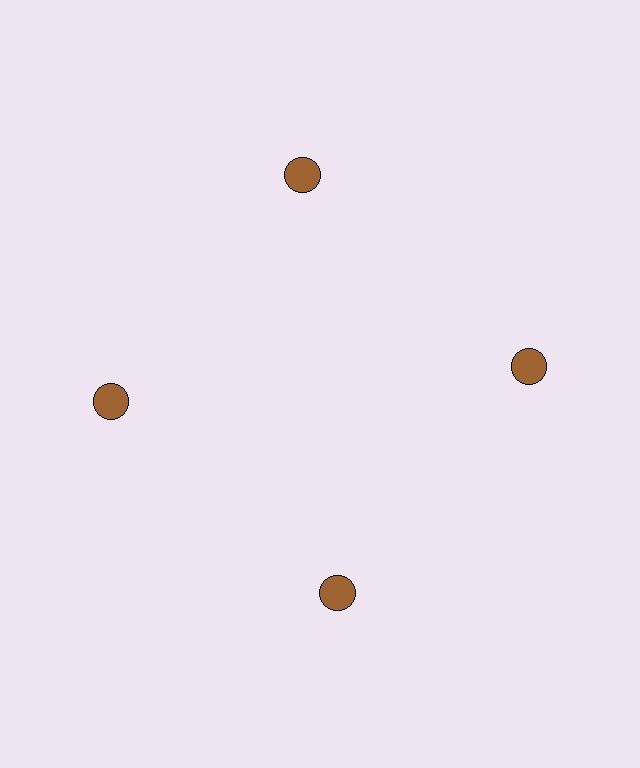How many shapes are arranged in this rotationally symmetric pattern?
There are 4 shapes, arranged in 4 groups of 1.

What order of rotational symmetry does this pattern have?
This pattern has 4-fold rotational symmetry.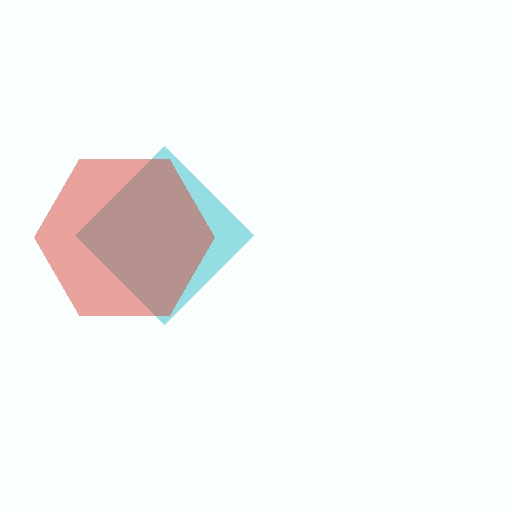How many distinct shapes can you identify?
There are 2 distinct shapes: a cyan diamond, a red hexagon.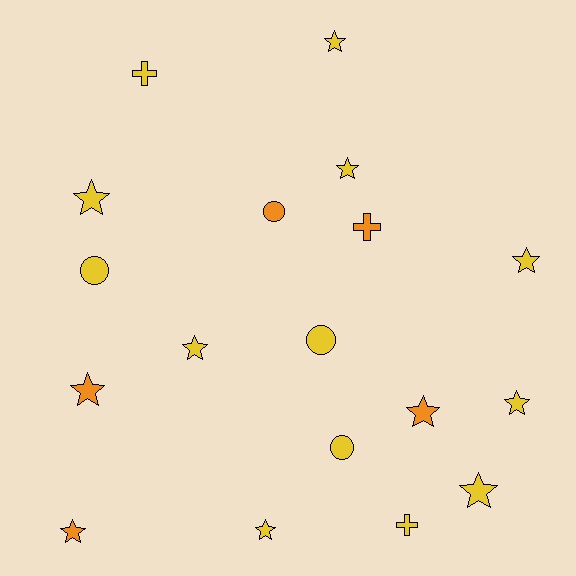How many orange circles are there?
There is 1 orange circle.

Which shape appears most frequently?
Star, with 11 objects.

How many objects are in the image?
There are 18 objects.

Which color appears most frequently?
Yellow, with 13 objects.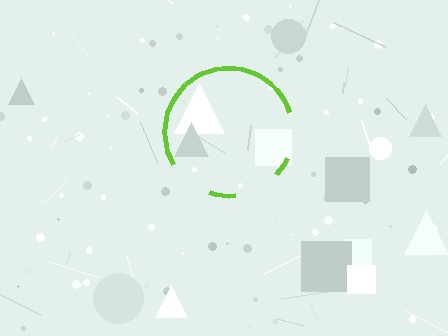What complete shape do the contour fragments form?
The contour fragments form a circle.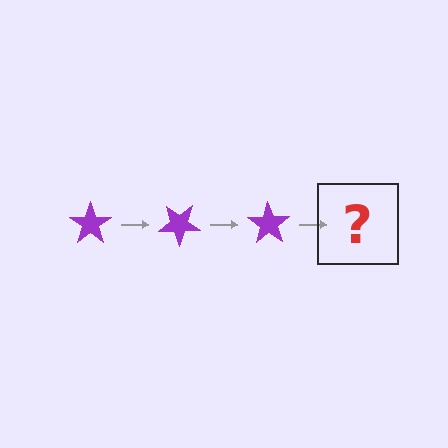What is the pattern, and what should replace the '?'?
The pattern is that the star rotates 35 degrees each step. The '?' should be a purple star rotated 105 degrees.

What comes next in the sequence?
The next element should be a purple star rotated 105 degrees.